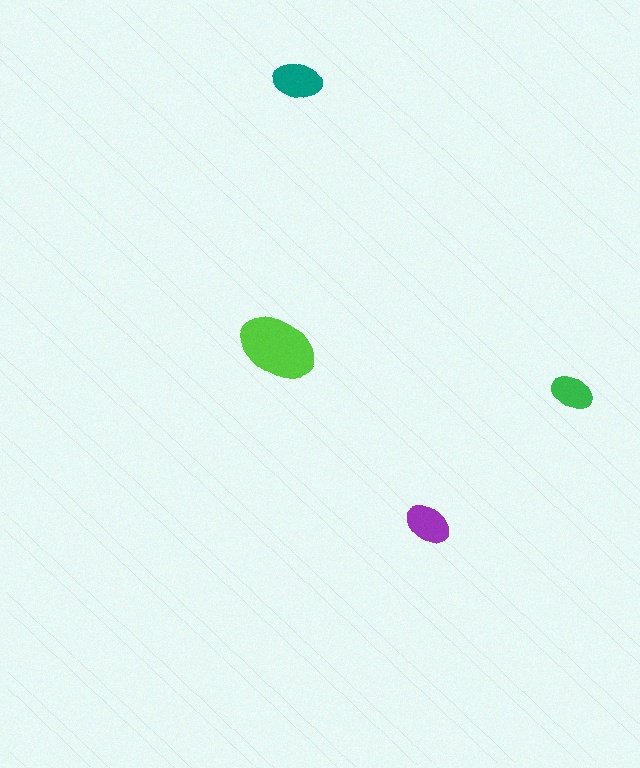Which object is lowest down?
The purple ellipse is bottommost.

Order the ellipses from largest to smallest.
the lime one, the teal one, the purple one, the green one.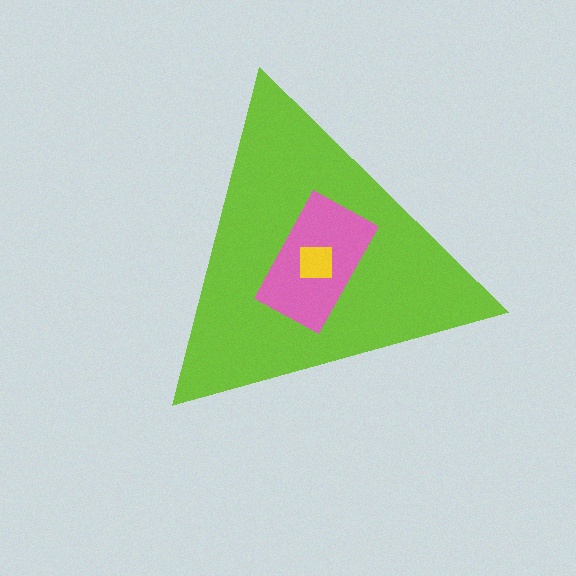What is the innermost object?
The yellow square.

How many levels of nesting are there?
3.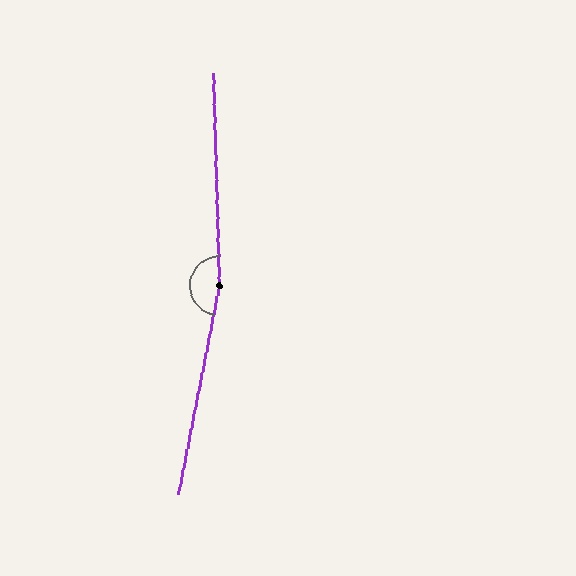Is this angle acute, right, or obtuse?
It is obtuse.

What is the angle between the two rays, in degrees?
Approximately 167 degrees.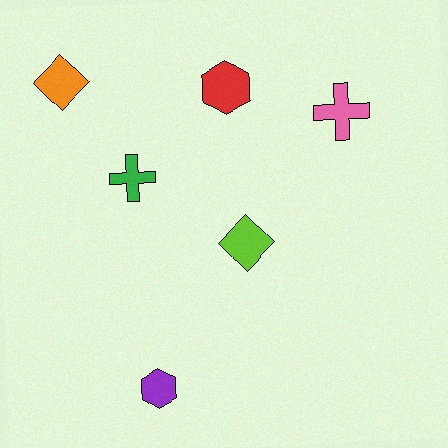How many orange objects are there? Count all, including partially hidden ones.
There is 1 orange object.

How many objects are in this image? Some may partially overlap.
There are 6 objects.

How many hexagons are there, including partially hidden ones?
There are 2 hexagons.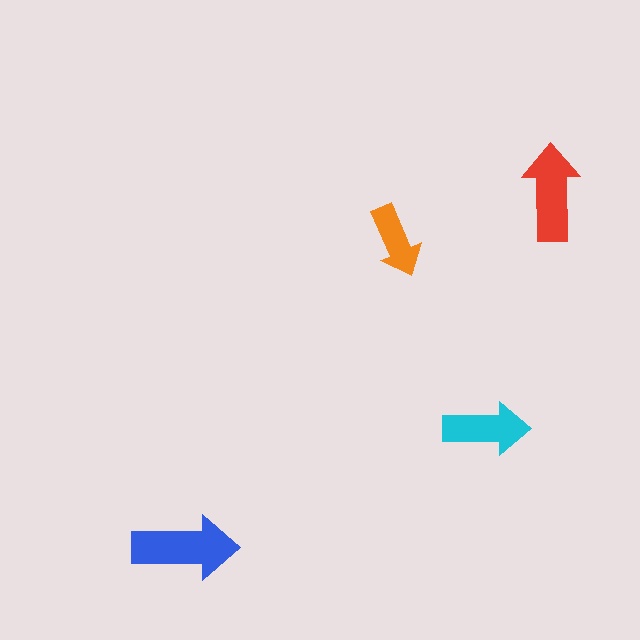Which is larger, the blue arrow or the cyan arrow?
The blue one.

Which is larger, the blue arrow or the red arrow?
The blue one.